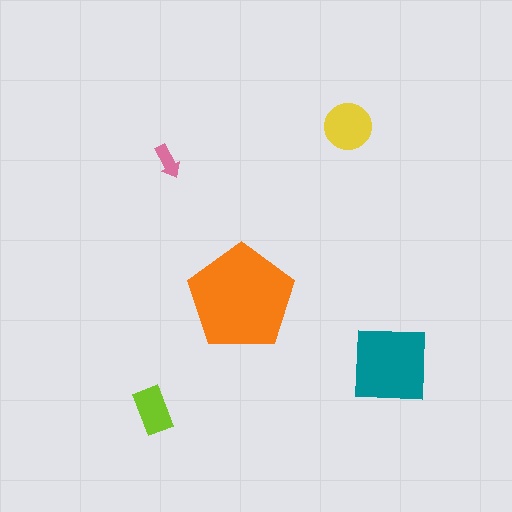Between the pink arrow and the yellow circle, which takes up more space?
The yellow circle.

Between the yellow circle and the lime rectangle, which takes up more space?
The yellow circle.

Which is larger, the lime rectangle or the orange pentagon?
The orange pentagon.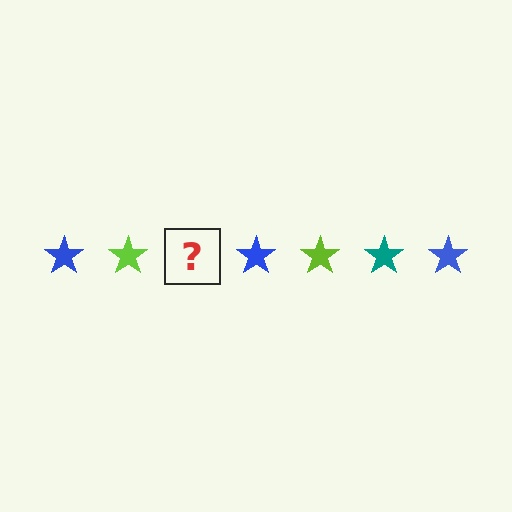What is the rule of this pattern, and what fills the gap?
The rule is that the pattern cycles through blue, lime, teal stars. The gap should be filled with a teal star.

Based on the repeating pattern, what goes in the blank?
The blank should be a teal star.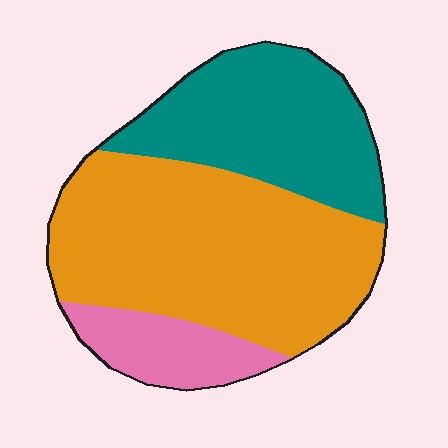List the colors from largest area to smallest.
From largest to smallest: orange, teal, pink.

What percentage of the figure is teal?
Teal takes up between a quarter and a half of the figure.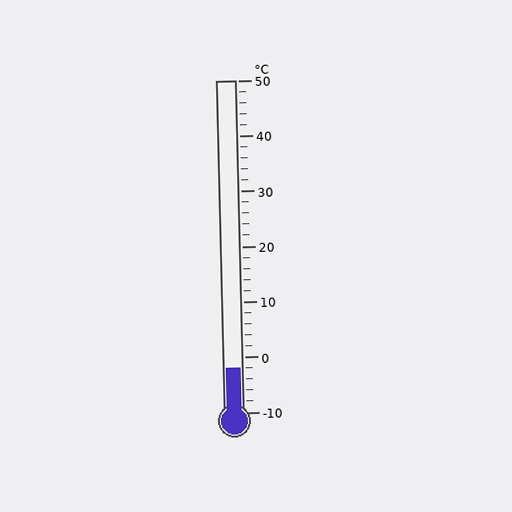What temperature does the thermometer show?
The thermometer shows approximately -2°C.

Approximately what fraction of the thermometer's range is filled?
The thermometer is filled to approximately 15% of its range.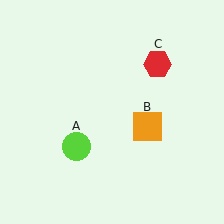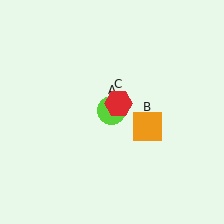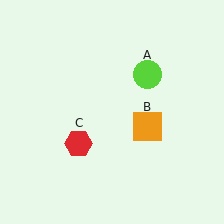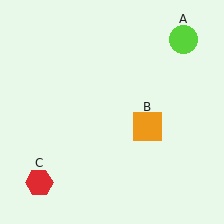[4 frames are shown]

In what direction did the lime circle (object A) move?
The lime circle (object A) moved up and to the right.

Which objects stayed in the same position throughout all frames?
Orange square (object B) remained stationary.